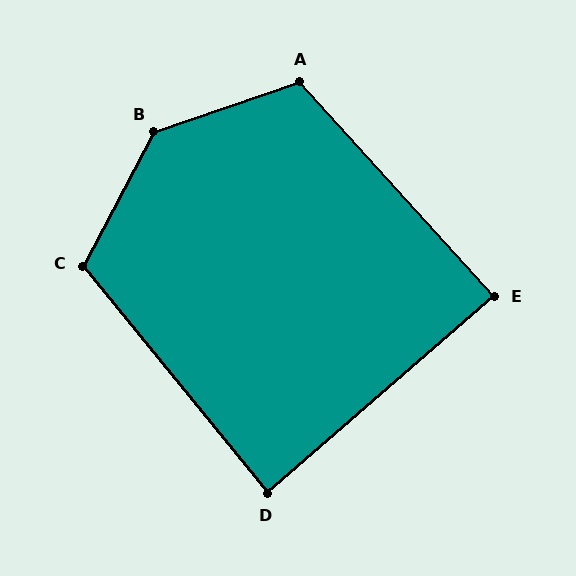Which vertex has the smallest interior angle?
D, at approximately 88 degrees.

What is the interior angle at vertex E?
Approximately 89 degrees (approximately right).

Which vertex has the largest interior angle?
B, at approximately 136 degrees.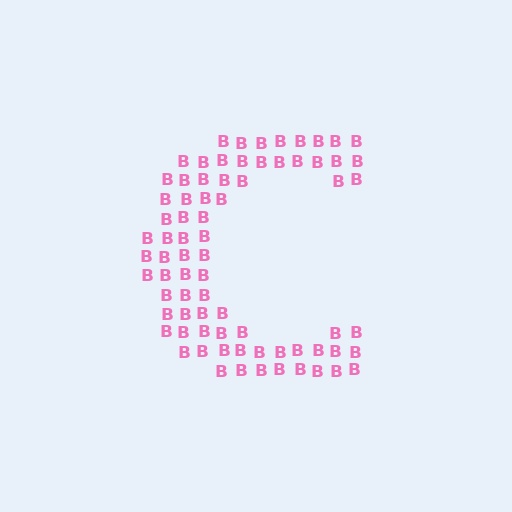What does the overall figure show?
The overall figure shows the letter C.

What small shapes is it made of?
It is made of small letter B's.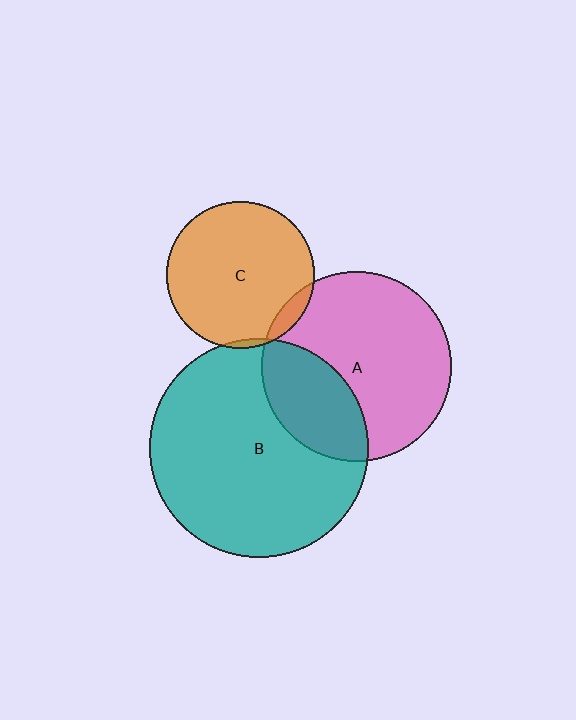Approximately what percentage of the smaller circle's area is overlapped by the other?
Approximately 5%.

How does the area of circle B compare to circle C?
Approximately 2.2 times.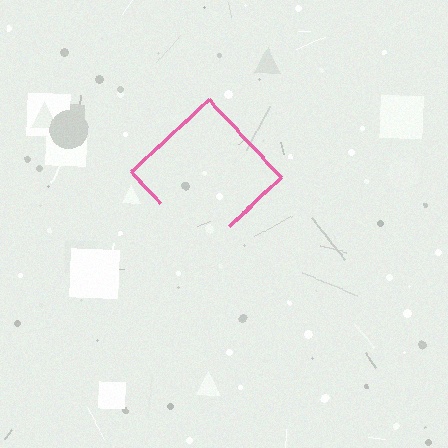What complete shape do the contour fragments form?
The contour fragments form a diamond.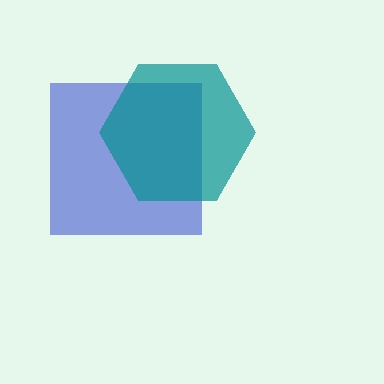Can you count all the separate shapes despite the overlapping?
Yes, there are 2 separate shapes.